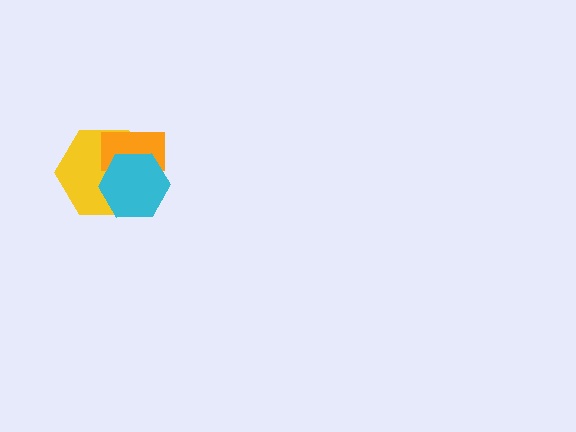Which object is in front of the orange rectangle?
The cyan hexagon is in front of the orange rectangle.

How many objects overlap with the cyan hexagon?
2 objects overlap with the cyan hexagon.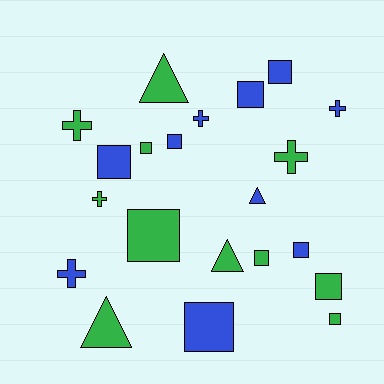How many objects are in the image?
There are 21 objects.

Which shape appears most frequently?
Square, with 11 objects.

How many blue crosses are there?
There are 3 blue crosses.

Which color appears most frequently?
Green, with 11 objects.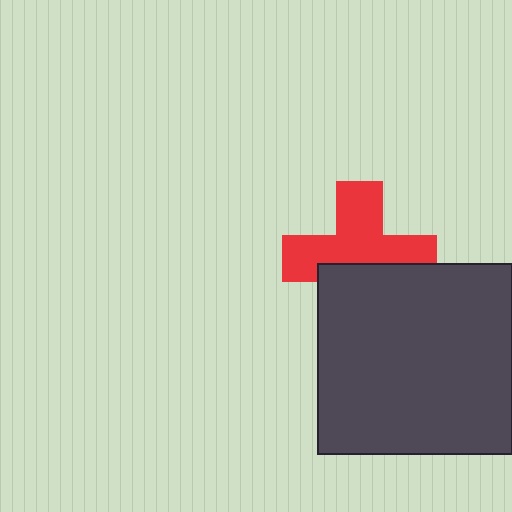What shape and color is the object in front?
The object in front is a dark gray rectangle.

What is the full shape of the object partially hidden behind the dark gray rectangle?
The partially hidden object is a red cross.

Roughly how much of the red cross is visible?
About half of it is visible (roughly 62%).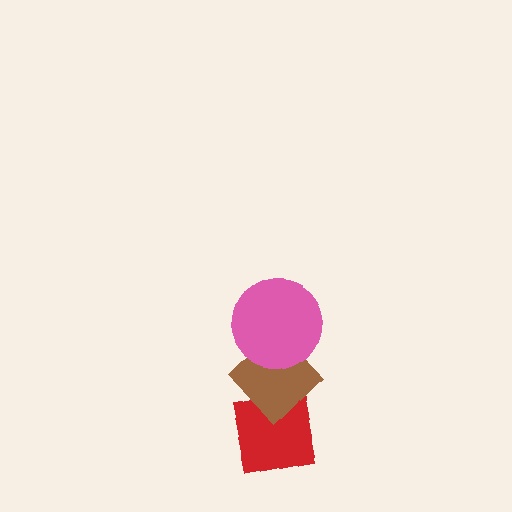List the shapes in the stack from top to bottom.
From top to bottom: the pink circle, the brown diamond, the red square.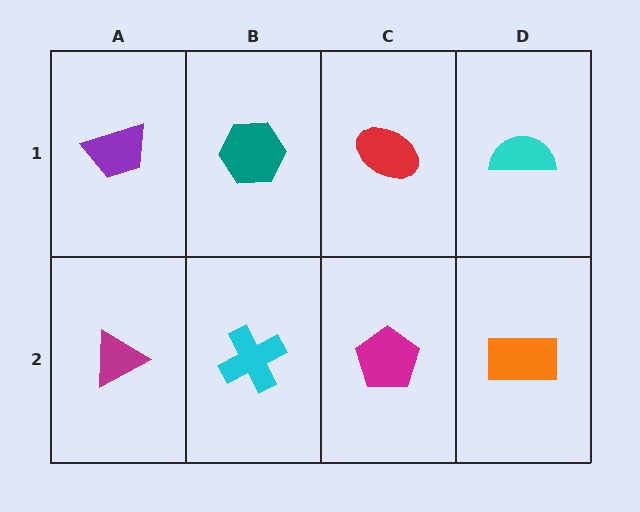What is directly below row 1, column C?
A magenta pentagon.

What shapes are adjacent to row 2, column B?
A teal hexagon (row 1, column B), a magenta triangle (row 2, column A), a magenta pentagon (row 2, column C).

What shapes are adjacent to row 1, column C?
A magenta pentagon (row 2, column C), a teal hexagon (row 1, column B), a cyan semicircle (row 1, column D).